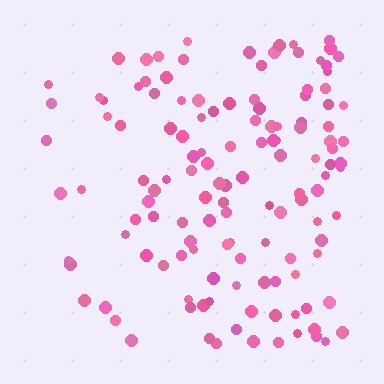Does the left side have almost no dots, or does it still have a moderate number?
Still a moderate number, just noticeably fewer than the right.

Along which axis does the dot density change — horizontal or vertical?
Horizontal.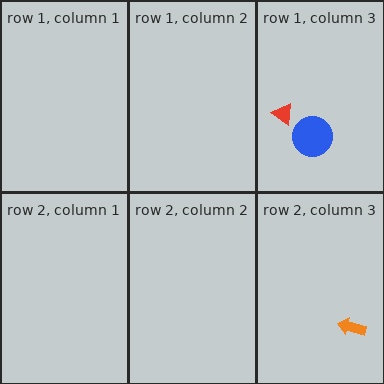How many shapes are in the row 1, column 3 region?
2.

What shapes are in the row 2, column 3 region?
The orange arrow.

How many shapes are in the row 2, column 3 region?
1.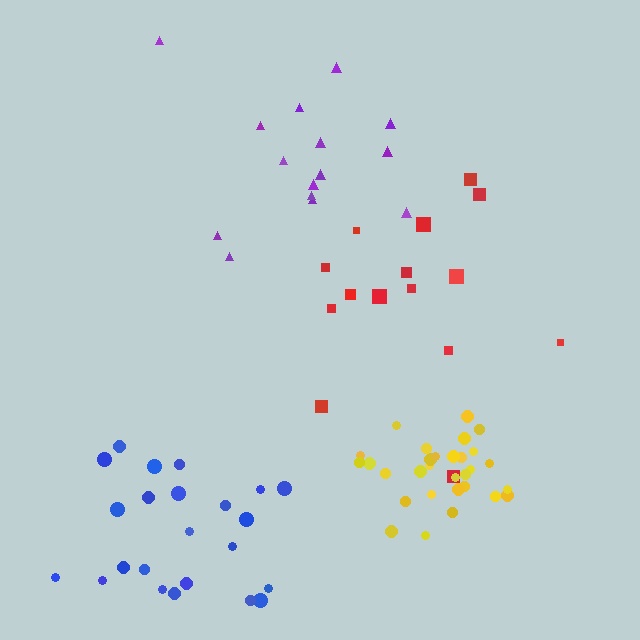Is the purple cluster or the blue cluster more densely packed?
Blue.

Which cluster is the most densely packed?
Yellow.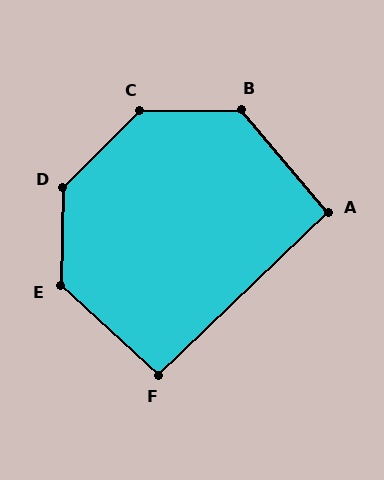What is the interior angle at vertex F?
Approximately 94 degrees (approximately right).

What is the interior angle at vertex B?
Approximately 129 degrees (obtuse).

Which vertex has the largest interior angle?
D, at approximately 137 degrees.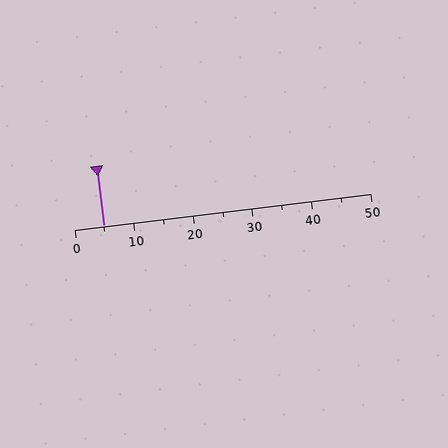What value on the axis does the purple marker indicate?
The marker indicates approximately 5.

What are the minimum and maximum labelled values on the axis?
The axis runs from 0 to 50.